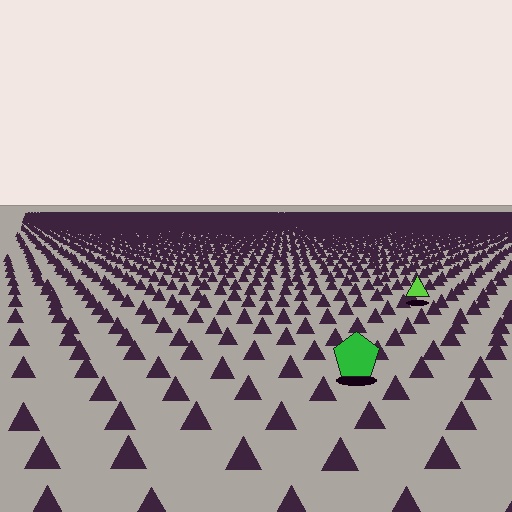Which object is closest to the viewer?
The green pentagon is closest. The texture marks near it are larger and more spread out.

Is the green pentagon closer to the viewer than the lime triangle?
Yes. The green pentagon is closer — you can tell from the texture gradient: the ground texture is coarser near it.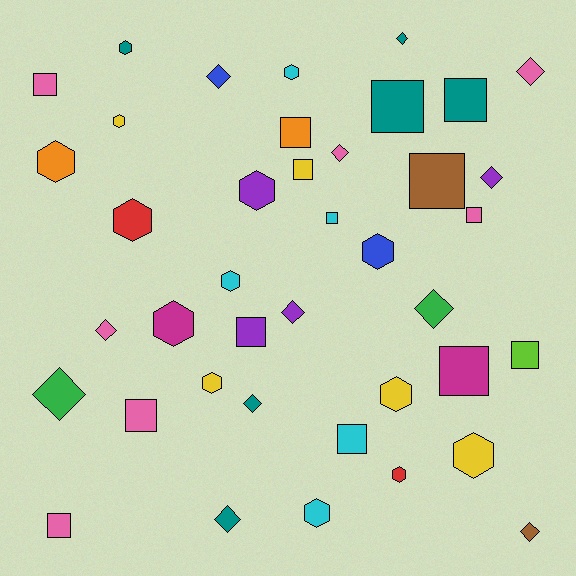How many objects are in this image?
There are 40 objects.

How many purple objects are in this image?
There are 4 purple objects.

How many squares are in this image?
There are 14 squares.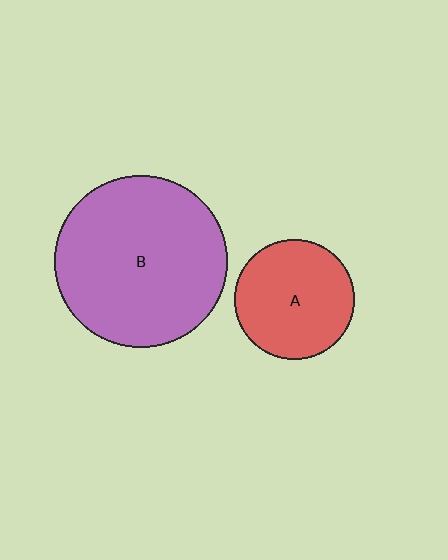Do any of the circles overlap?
No, none of the circles overlap.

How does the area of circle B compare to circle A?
Approximately 2.1 times.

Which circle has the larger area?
Circle B (purple).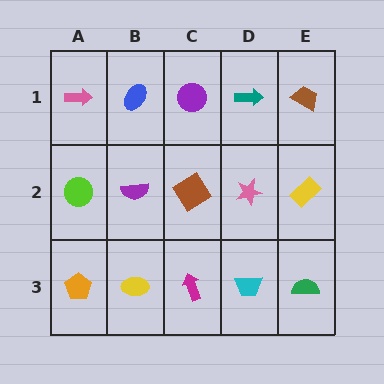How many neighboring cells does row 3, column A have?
2.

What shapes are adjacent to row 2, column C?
A purple circle (row 1, column C), a magenta arrow (row 3, column C), a purple semicircle (row 2, column B), a pink star (row 2, column D).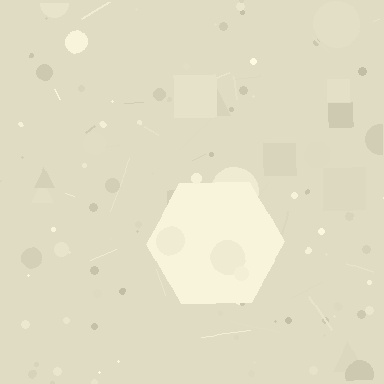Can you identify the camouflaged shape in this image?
The camouflaged shape is a hexagon.